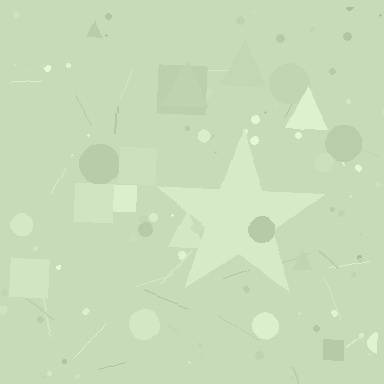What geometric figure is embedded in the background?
A star is embedded in the background.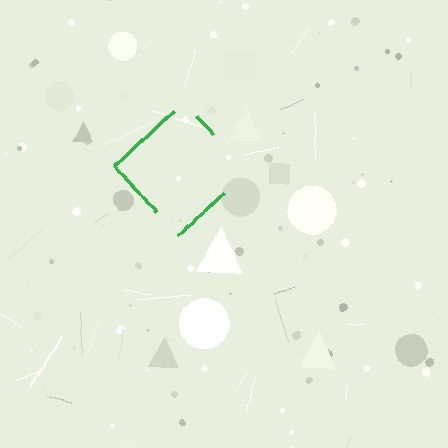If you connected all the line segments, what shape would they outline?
They would outline a diamond.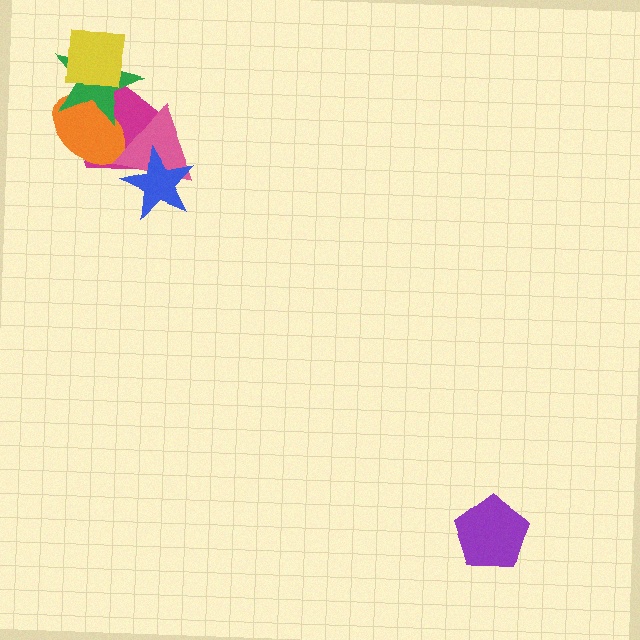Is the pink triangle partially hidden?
Yes, it is partially covered by another shape.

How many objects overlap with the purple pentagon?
0 objects overlap with the purple pentagon.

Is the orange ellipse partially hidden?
Yes, it is partially covered by another shape.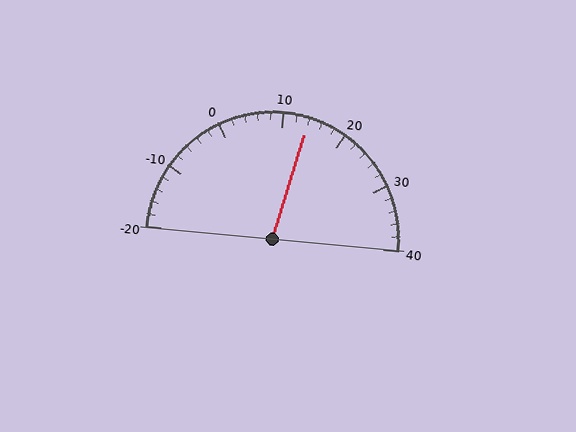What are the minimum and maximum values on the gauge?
The gauge ranges from -20 to 40.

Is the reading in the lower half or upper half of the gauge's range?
The reading is in the upper half of the range (-20 to 40).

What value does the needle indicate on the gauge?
The needle indicates approximately 14.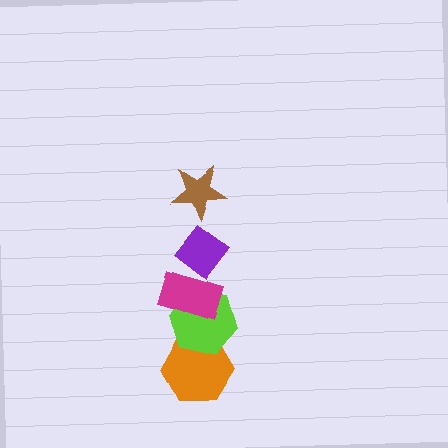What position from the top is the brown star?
The brown star is 1st from the top.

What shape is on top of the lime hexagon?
The magenta rectangle is on top of the lime hexagon.